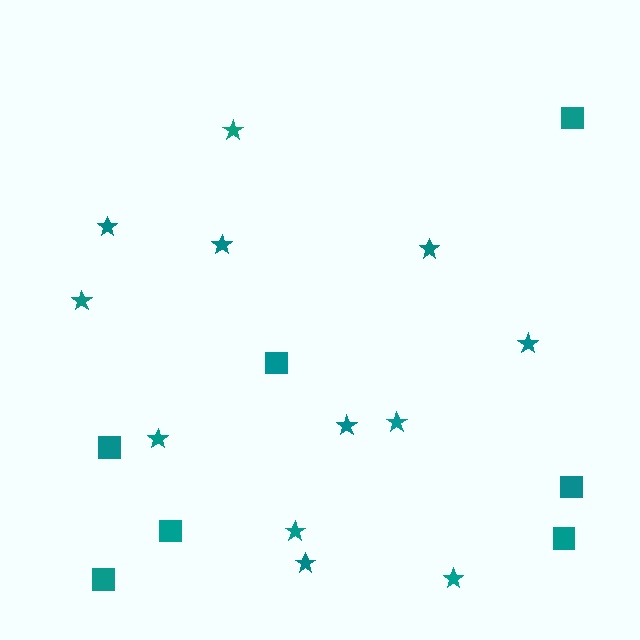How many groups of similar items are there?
There are 2 groups: one group of squares (7) and one group of stars (12).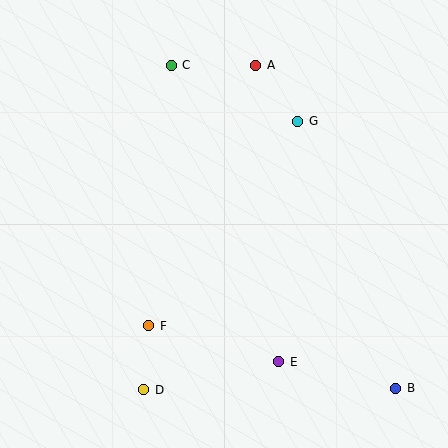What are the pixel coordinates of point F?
Point F is at (149, 326).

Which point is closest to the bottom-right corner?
Point B is closest to the bottom-right corner.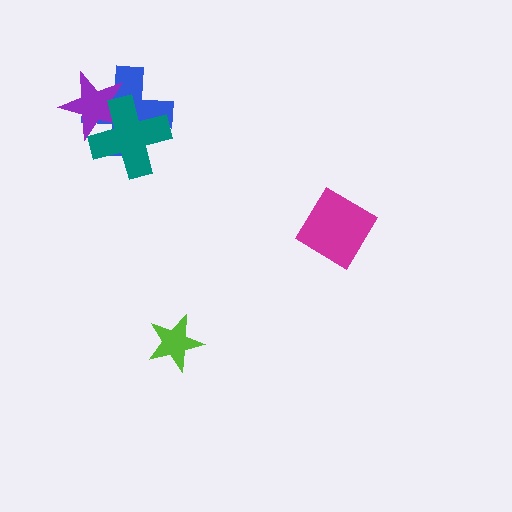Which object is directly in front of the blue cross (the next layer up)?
The purple star is directly in front of the blue cross.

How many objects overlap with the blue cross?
2 objects overlap with the blue cross.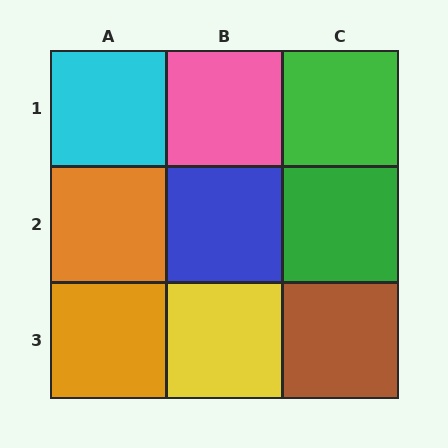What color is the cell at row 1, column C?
Green.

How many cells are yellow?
1 cell is yellow.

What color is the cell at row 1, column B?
Pink.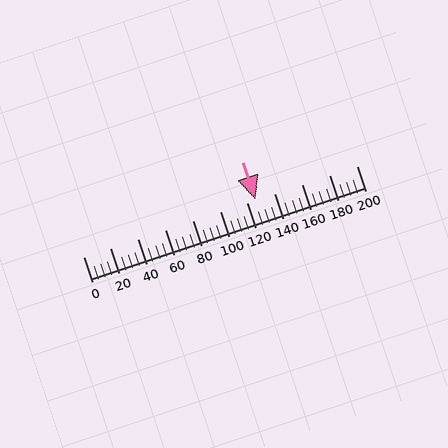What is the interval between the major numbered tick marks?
The major tick marks are spaced 20 units apart.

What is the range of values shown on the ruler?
The ruler shows values from 0 to 200.